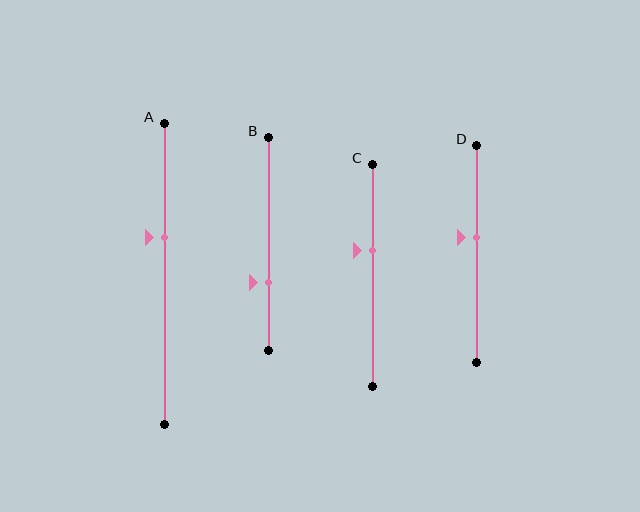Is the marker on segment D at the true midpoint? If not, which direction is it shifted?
No, the marker on segment D is shifted upward by about 8% of the segment length.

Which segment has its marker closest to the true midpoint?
Segment D has its marker closest to the true midpoint.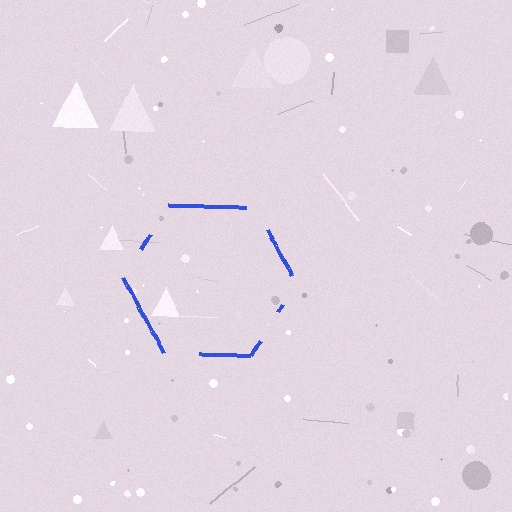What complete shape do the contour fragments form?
The contour fragments form a hexagon.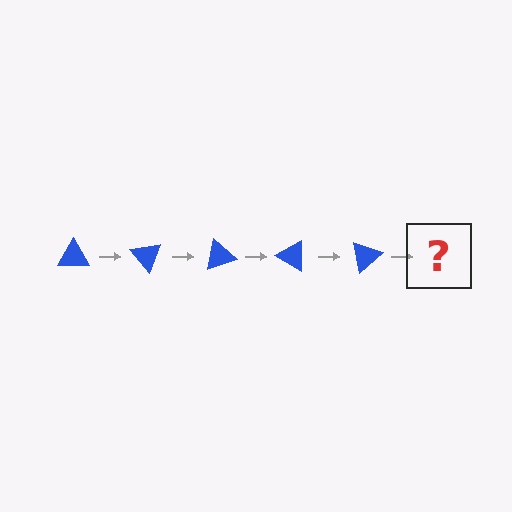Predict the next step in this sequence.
The next step is a blue triangle rotated 250 degrees.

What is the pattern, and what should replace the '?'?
The pattern is that the triangle rotates 50 degrees each step. The '?' should be a blue triangle rotated 250 degrees.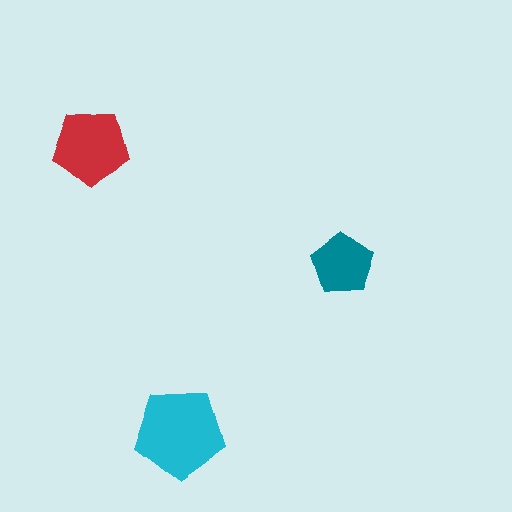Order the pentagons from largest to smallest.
the cyan one, the red one, the teal one.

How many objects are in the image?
There are 3 objects in the image.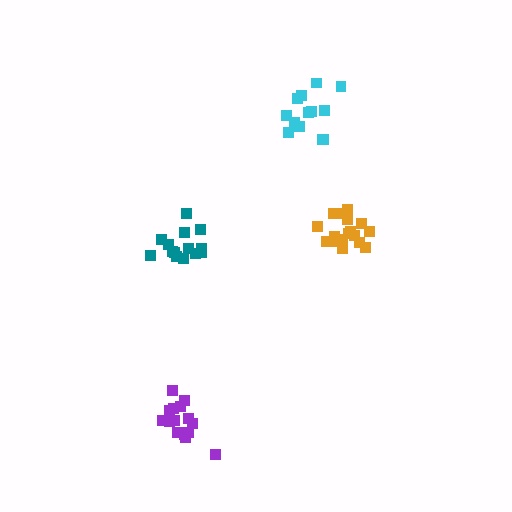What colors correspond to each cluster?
The clusters are colored: cyan, teal, purple, orange.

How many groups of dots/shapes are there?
There are 4 groups.